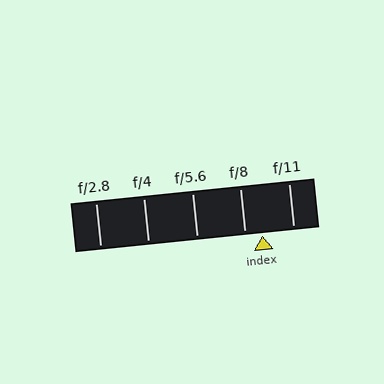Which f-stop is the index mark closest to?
The index mark is closest to f/8.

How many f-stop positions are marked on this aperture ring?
There are 5 f-stop positions marked.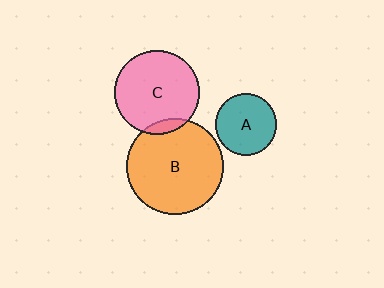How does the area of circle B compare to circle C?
Approximately 1.3 times.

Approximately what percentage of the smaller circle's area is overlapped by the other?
Approximately 10%.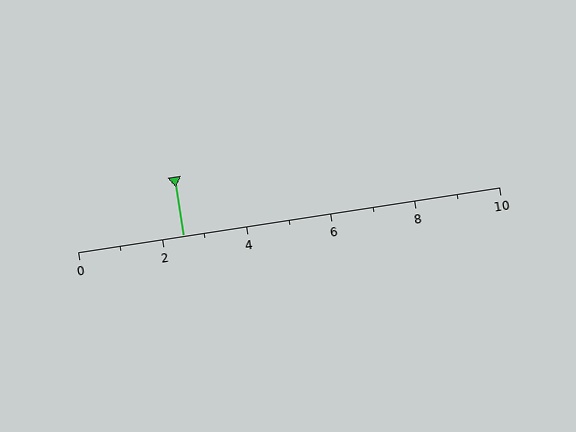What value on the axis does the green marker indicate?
The marker indicates approximately 2.5.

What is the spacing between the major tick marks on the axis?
The major ticks are spaced 2 apart.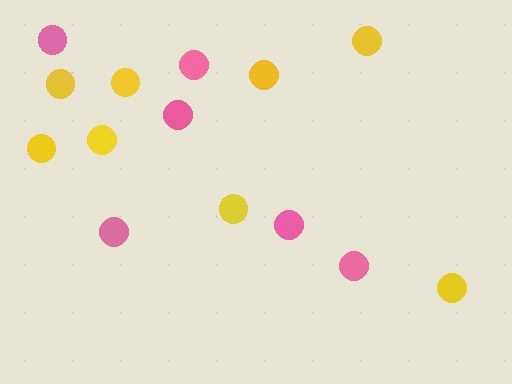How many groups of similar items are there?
There are 2 groups: one group of yellow circles (8) and one group of pink circles (6).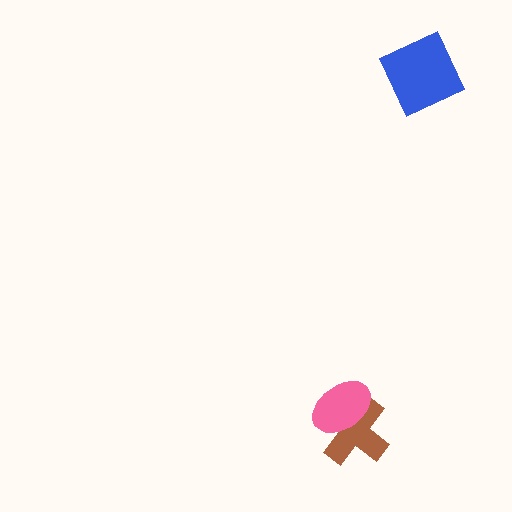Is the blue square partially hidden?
No, no other shape covers it.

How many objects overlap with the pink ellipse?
1 object overlaps with the pink ellipse.